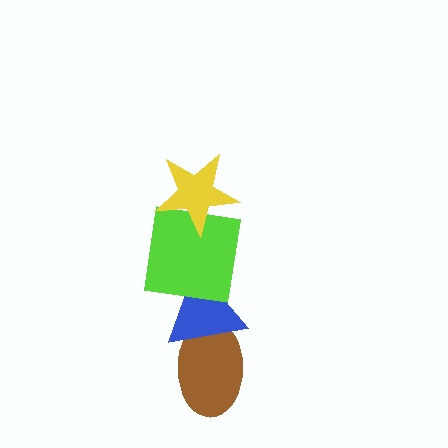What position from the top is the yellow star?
The yellow star is 1st from the top.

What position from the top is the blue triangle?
The blue triangle is 3rd from the top.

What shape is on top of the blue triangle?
The lime square is on top of the blue triangle.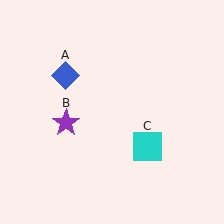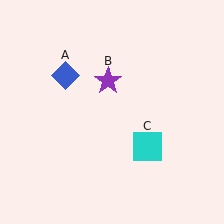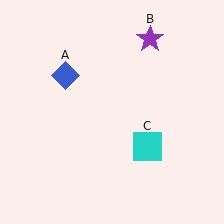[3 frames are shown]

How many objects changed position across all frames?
1 object changed position: purple star (object B).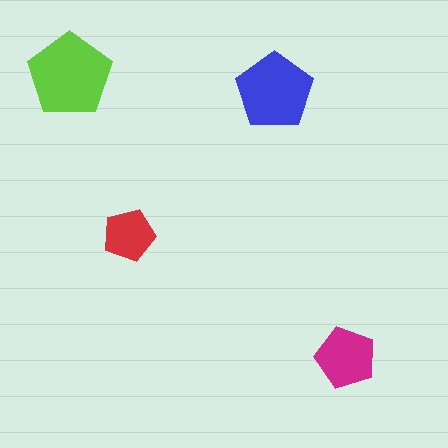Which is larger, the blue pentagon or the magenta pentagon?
The blue one.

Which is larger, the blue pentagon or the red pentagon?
The blue one.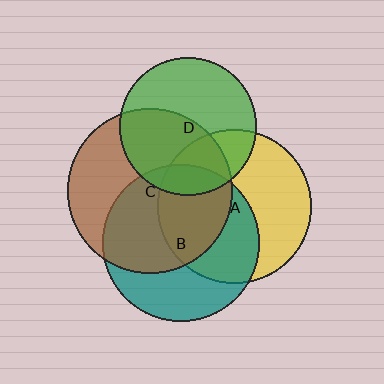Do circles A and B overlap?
Yes.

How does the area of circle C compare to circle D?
Approximately 1.4 times.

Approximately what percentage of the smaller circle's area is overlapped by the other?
Approximately 50%.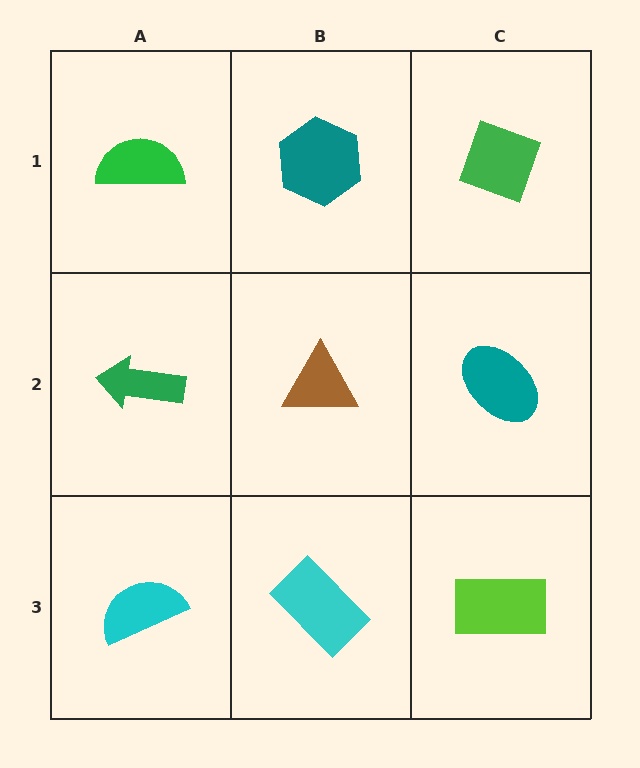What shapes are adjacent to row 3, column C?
A teal ellipse (row 2, column C), a cyan rectangle (row 3, column B).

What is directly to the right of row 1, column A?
A teal hexagon.